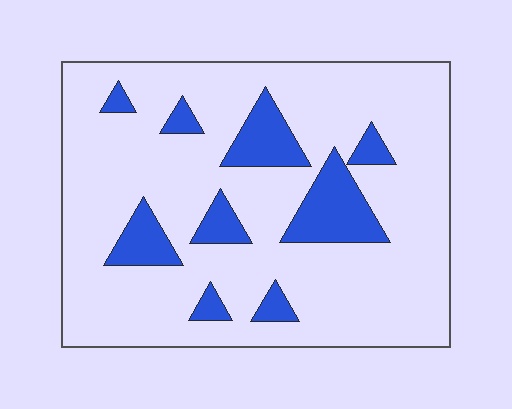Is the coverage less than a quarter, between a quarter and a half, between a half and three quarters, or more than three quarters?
Less than a quarter.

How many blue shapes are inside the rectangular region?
9.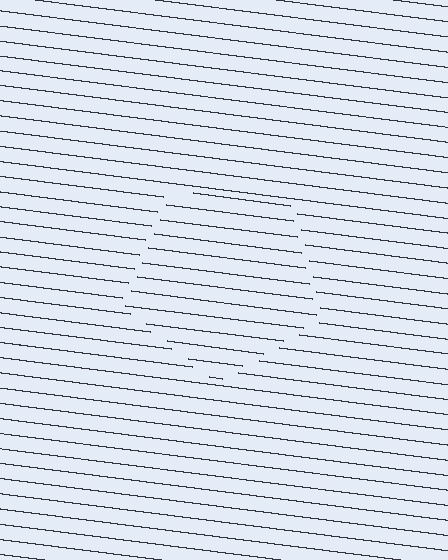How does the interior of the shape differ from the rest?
The interior of the shape contains the same grating, shifted by half a period — the contour is defined by the phase discontinuity where line-ends from the inner and outer gratings abut.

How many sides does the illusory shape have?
5 sides — the line-ends trace a pentagon.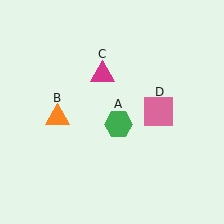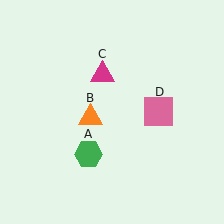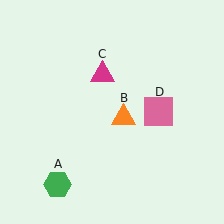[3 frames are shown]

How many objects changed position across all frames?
2 objects changed position: green hexagon (object A), orange triangle (object B).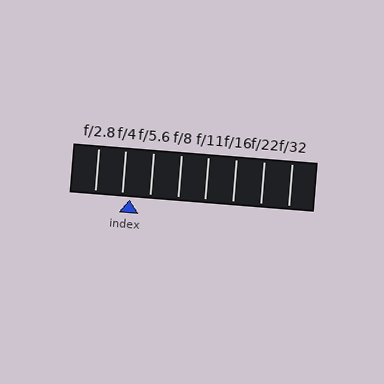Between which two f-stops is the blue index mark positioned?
The index mark is between f/4 and f/5.6.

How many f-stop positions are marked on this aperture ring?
There are 8 f-stop positions marked.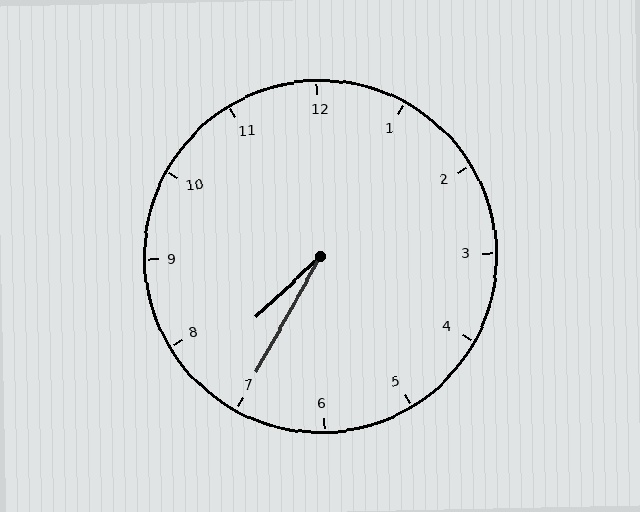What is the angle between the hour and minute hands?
Approximately 18 degrees.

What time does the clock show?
7:35.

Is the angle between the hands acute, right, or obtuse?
It is acute.